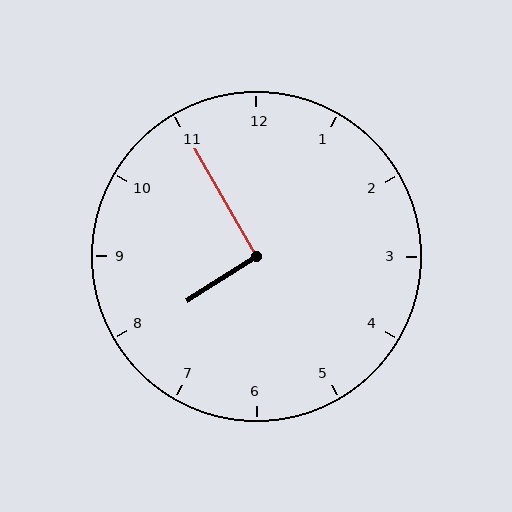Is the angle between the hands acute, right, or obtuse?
It is right.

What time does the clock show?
7:55.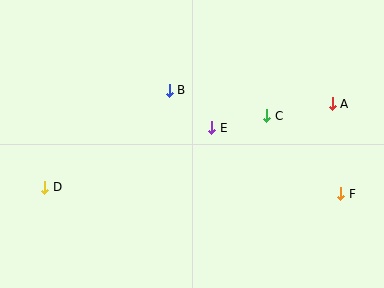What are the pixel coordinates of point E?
Point E is at (212, 128).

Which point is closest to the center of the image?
Point E at (212, 128) is closest to the center.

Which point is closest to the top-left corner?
Point B is closest to the top-left corner.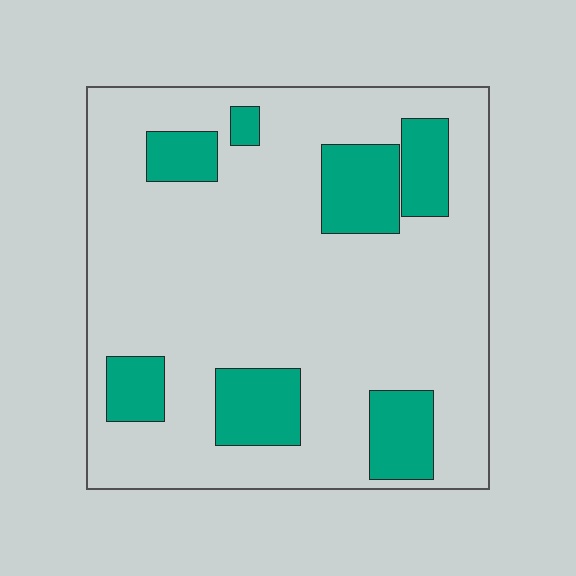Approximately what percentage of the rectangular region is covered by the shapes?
Approximately 20%.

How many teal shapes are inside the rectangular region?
7.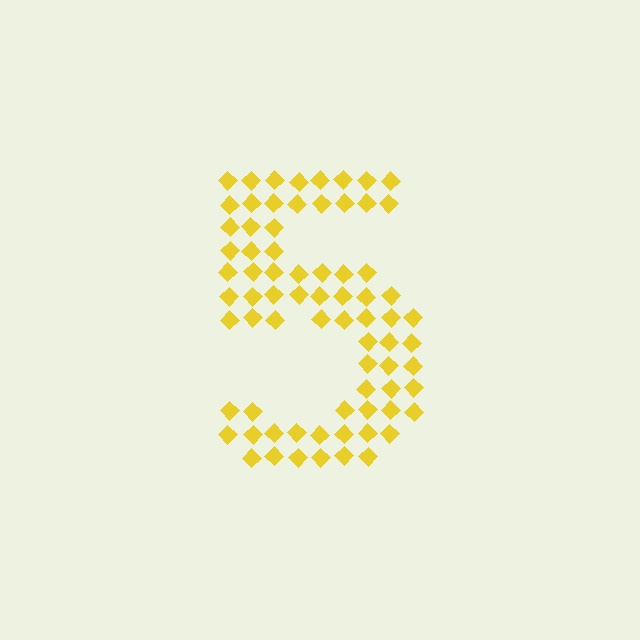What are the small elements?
The small elements are diamonds.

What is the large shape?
The large shape is the digit 5.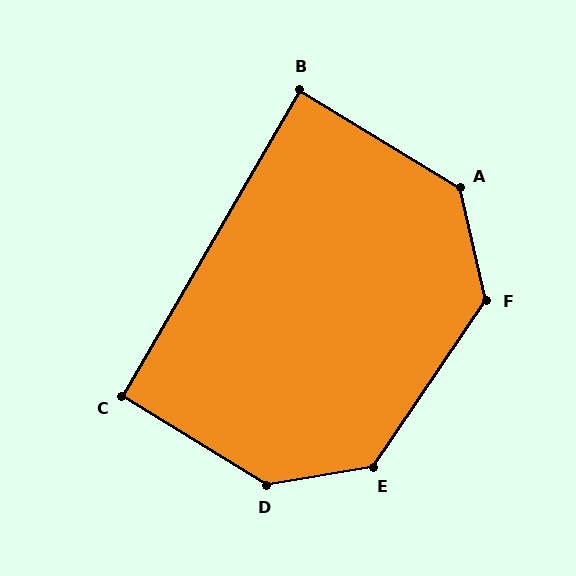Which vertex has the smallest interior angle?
B, at approximately 89 degrees.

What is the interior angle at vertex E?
Approximately 134 degrees (obtuse).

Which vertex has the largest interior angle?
D, at approximately 139 degrees.